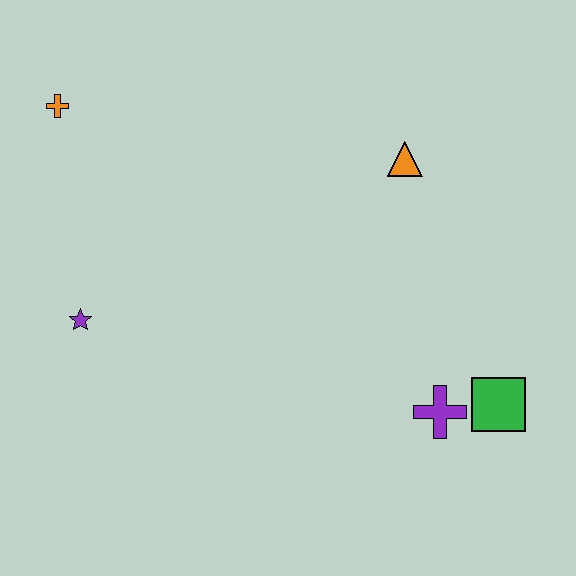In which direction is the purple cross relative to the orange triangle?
The purple cross is below the orange triangle.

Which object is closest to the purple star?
The orange cross is closest to the purple star.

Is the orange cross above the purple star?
Yes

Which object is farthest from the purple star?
The green square is farthest from the purple star.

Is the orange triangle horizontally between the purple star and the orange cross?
No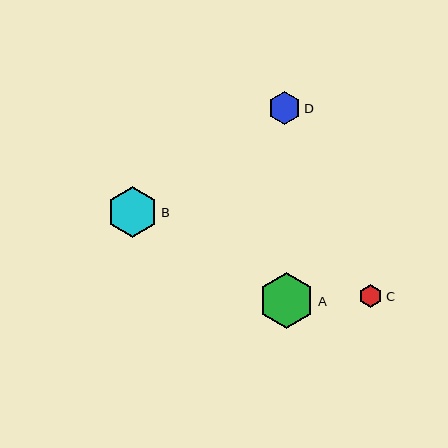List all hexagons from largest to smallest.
From largest to smallest: A, B, D, C.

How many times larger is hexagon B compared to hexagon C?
Hexagon B is approximately 2.2 times the size of hexagon C.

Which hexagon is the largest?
Hexagon A is the largest with a size of approximately 56 pixels.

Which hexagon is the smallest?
Hexagon C is the smallest with a size of approximately 23 pixels.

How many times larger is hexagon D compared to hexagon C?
Hexagon D is approximately 1.4 times the size of hexagon C.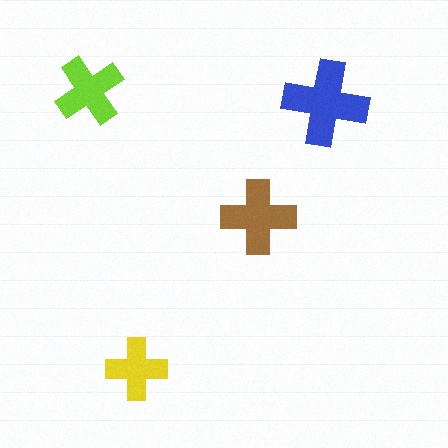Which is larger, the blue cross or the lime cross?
The blue one.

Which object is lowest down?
The yellow cross is bottommost.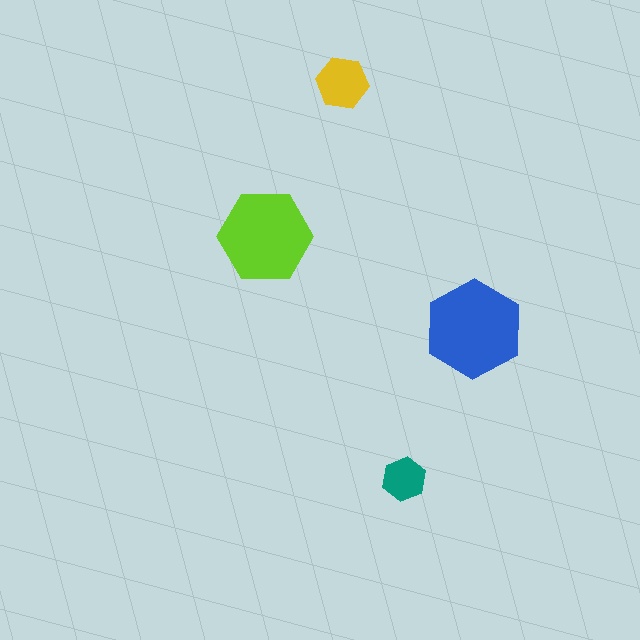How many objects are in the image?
There are 4 objects in the image.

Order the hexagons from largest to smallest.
the blue one, the lime one, the yellow one, the teal one.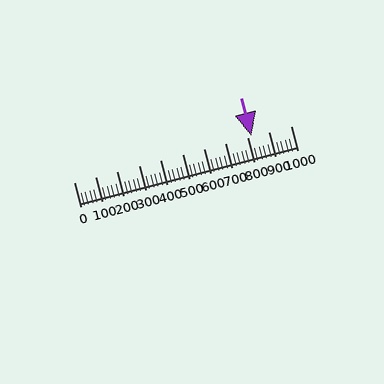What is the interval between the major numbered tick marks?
The major tick marks are spaced 100 units apart.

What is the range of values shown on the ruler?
The ruler shows values from 0 to 1000.